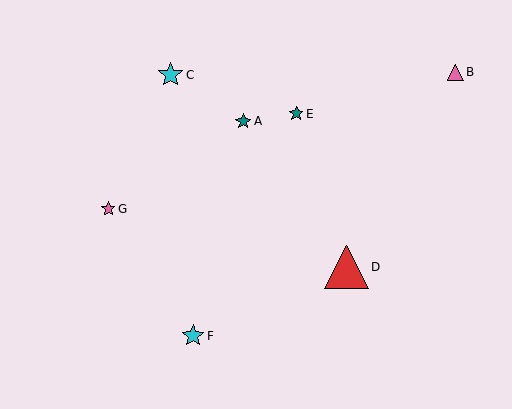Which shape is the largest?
The red triangle (labeled D) is the largest.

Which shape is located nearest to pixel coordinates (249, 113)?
The teal star (labeled A) at (243, 121) is nearest to that location.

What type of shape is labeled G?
Shape G is a pink star.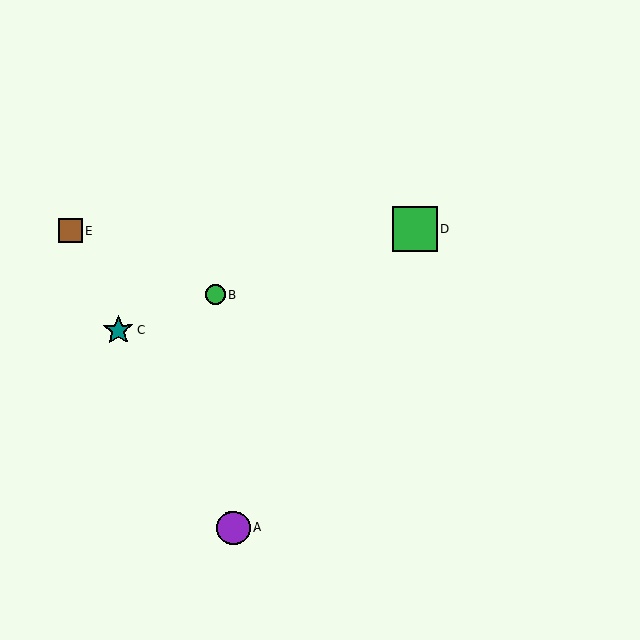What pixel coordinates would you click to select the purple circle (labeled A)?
Click at (233, 528) to select the purple circle A.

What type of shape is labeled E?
Shape E is a brown square.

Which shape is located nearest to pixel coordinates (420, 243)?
The green square (labeled D) at (415, 229) is nearest to that location.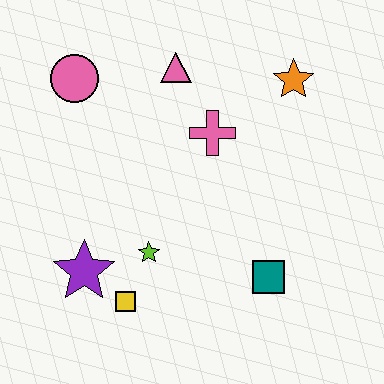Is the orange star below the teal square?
No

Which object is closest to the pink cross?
The pink triangle is closest to the pink cross.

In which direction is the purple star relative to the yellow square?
The purple star is to the left of the yellow square.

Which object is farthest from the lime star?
The orange star is farthest from the lime star.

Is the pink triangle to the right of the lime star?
Yes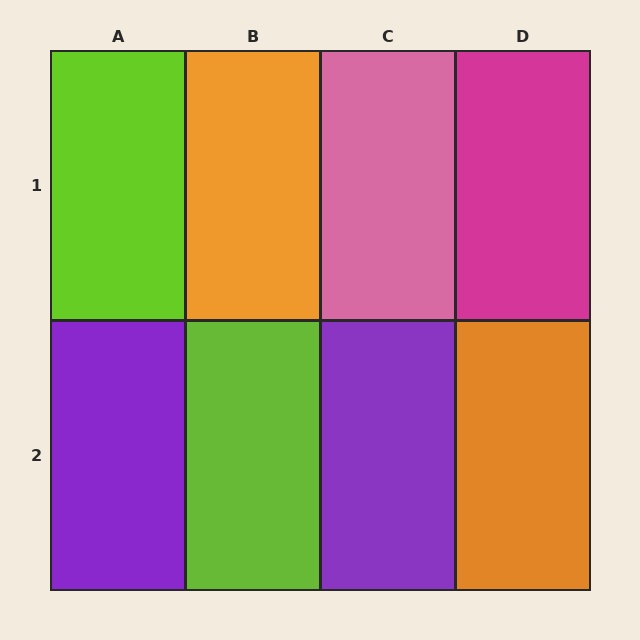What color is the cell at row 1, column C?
Pink.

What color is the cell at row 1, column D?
Magenta.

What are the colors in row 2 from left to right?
Purple, lime, purple, orange.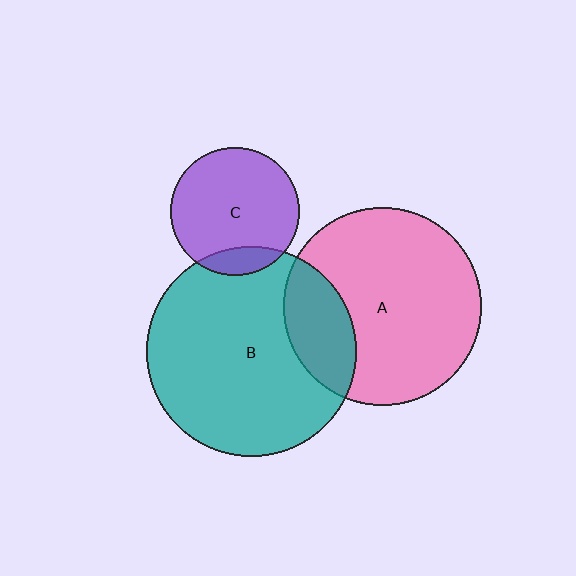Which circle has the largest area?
Circle B (teal).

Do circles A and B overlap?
Yes.